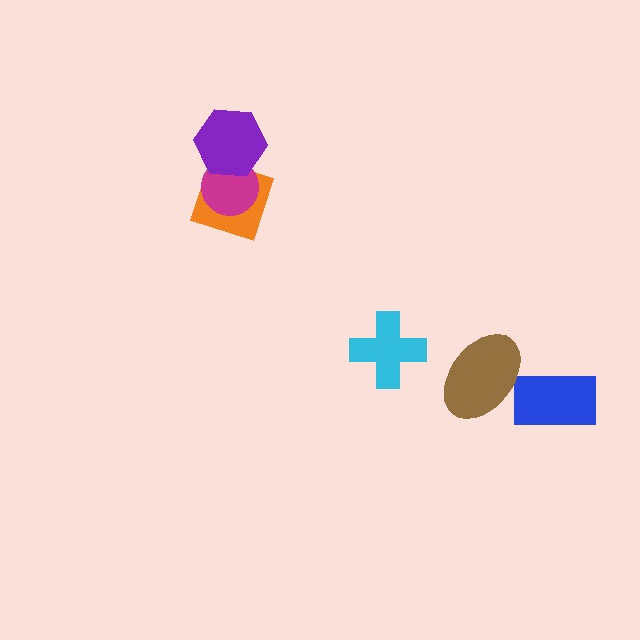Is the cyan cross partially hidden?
No, no other shape covers it.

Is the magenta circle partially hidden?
Yes, it is partially covered by another shape.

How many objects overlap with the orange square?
2 objects overlap with the orange square.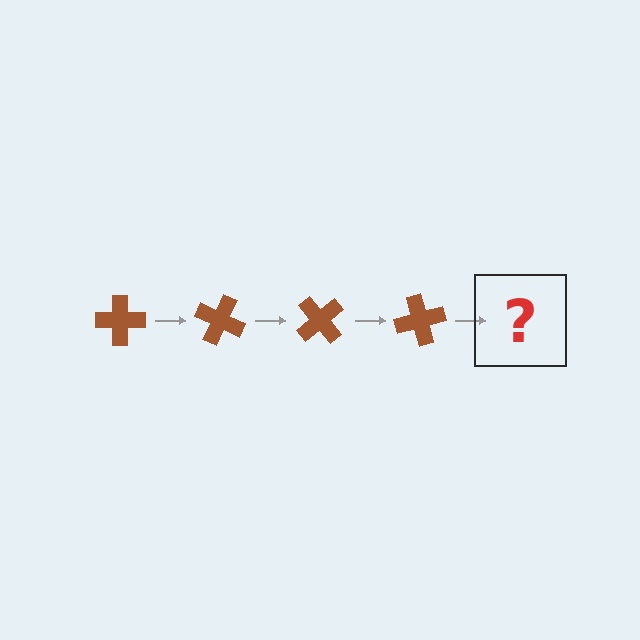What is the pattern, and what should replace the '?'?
The pattern is that the cross rotates 25 degrees each step. The '?' should be a brown cross rotated 100 degrees.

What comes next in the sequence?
The next element should be a brown cross rotated 100 degrees.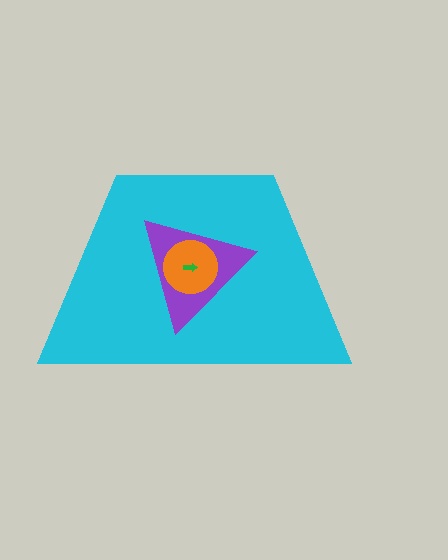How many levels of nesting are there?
4.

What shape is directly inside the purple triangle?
The orange circle.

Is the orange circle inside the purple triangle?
Yes.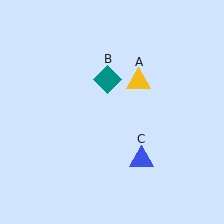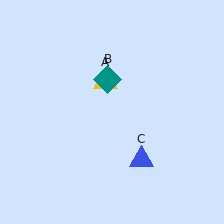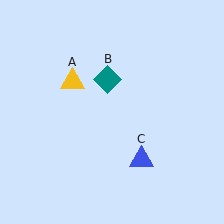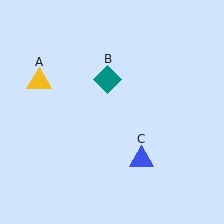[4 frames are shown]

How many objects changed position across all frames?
1 object changed position: yellow triangle (object A).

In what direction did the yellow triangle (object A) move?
The yellow triangle (object A) moved left.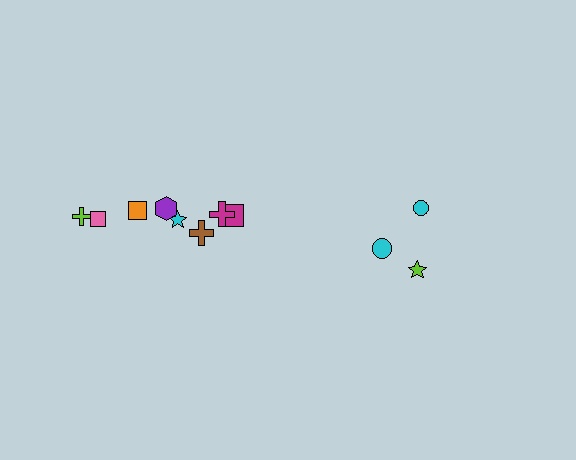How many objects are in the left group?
There are 8 objects.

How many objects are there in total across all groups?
There are 11 objects.